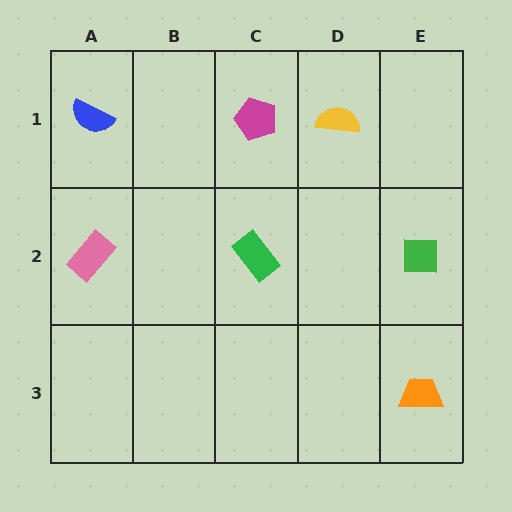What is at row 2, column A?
A pink rectangle.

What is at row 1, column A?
A blue semicircle.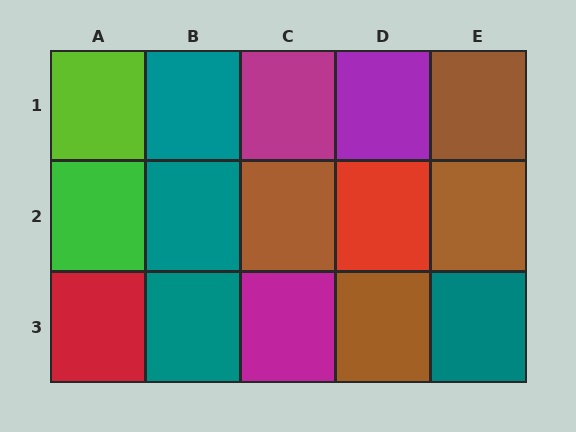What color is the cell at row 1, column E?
Brown.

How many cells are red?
2 cells are red.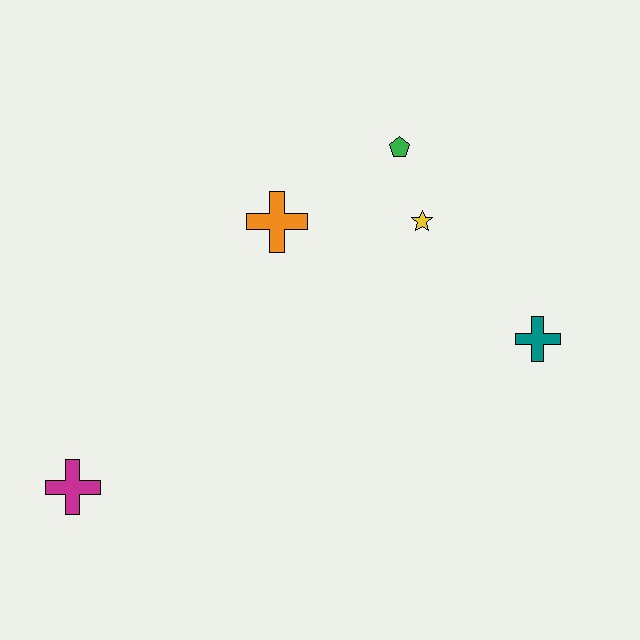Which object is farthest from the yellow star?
The magenta cross is farthest from the yellow star.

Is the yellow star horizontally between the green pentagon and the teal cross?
Yes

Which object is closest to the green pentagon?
The yellow star is closest to the green pentagon.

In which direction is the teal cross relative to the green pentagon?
The teal cross is below the green pentagon.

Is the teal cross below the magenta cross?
No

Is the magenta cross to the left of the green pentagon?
Yes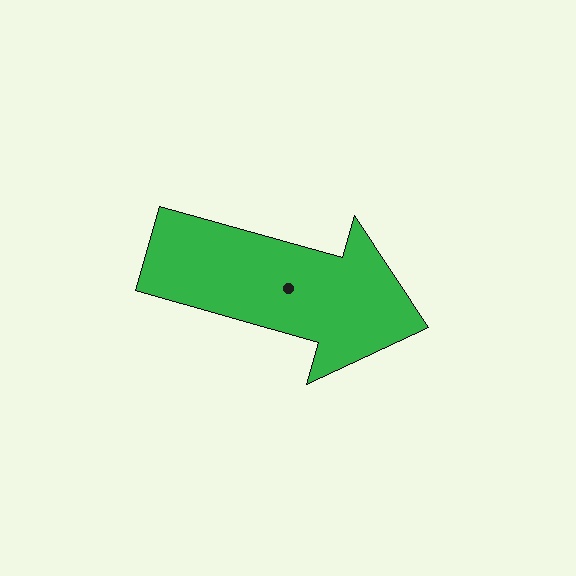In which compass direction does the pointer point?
East.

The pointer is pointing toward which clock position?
Roughly 4 o'clock.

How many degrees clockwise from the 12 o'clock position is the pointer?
Approximately 106 degrees.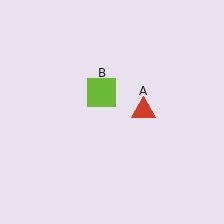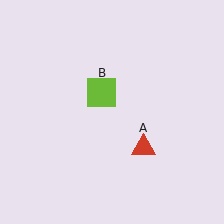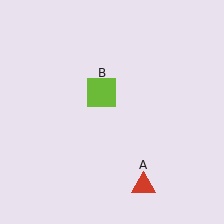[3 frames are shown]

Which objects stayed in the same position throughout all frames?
Lime square (object B) remained stationary.